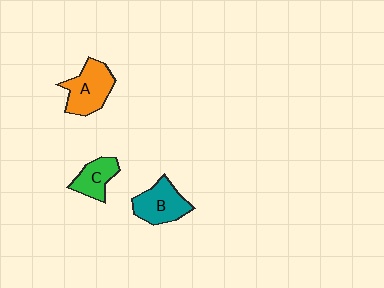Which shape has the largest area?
Shape A (orange).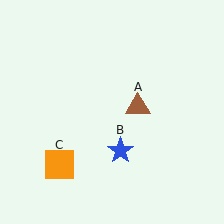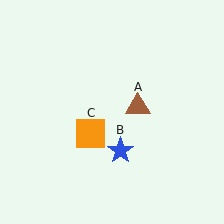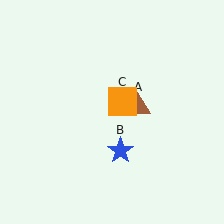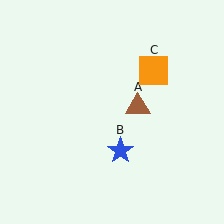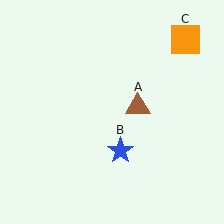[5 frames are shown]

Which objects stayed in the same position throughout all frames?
Brown triangle (object A) and blue star (object B) remained stationary.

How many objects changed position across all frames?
1 object changed position: orange square (object C).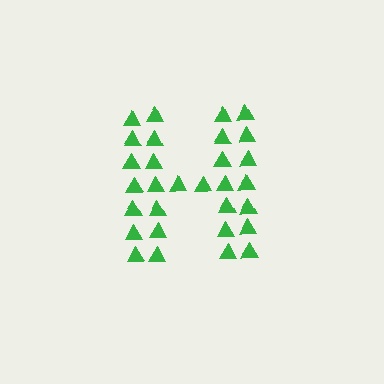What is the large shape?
The large shape is the letter H.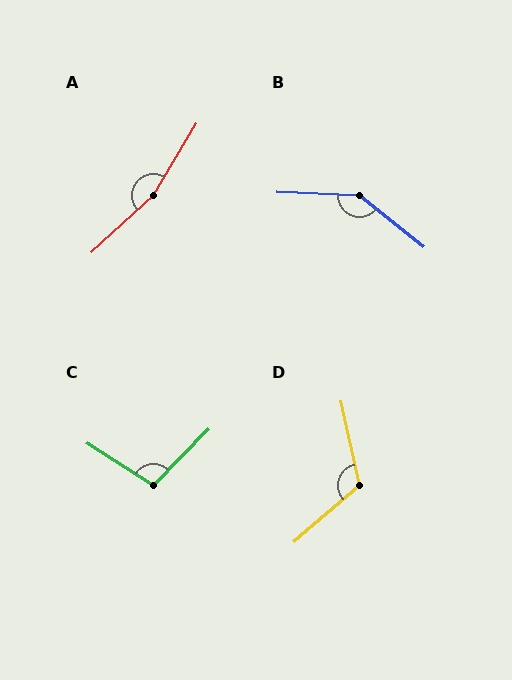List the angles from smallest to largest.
C (101°), D (119°), B (145°), A (164°).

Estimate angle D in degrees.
Approximately 119 degrees.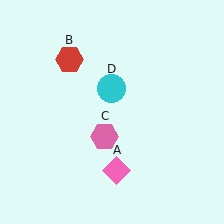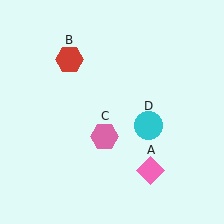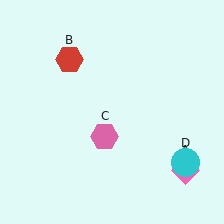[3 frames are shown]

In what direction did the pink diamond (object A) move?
The pink diamond (object A) moved right.